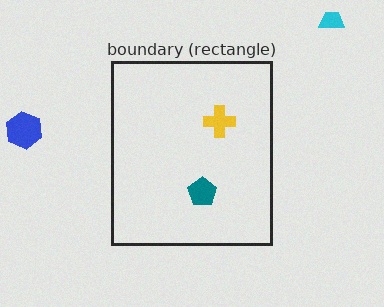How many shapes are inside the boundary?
2 inside, 2 outside.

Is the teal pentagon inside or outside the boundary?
Inside.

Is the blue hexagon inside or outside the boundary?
Outside.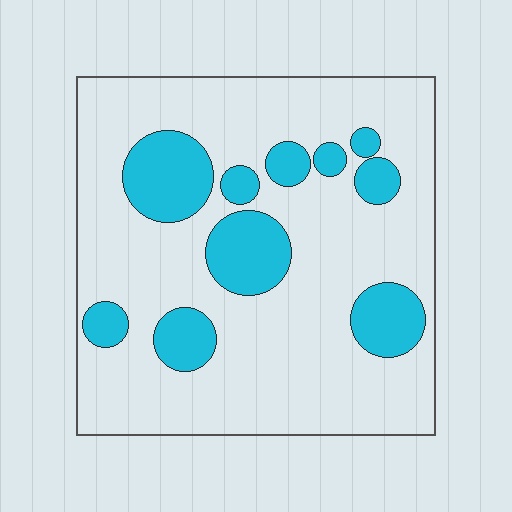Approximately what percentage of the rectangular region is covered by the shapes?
Approximately 20%.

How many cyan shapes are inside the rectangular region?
10.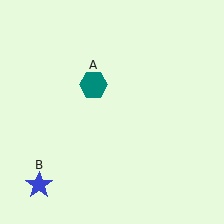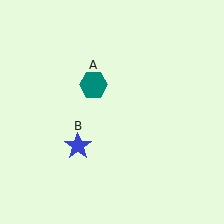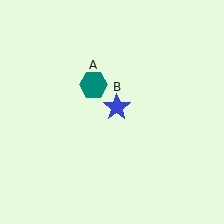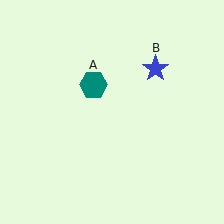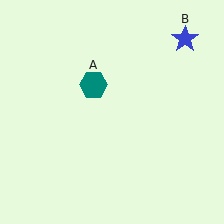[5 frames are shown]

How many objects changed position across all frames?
1 object changed position: blue star (object B).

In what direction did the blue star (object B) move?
The blue star (object B) moved up and to the right.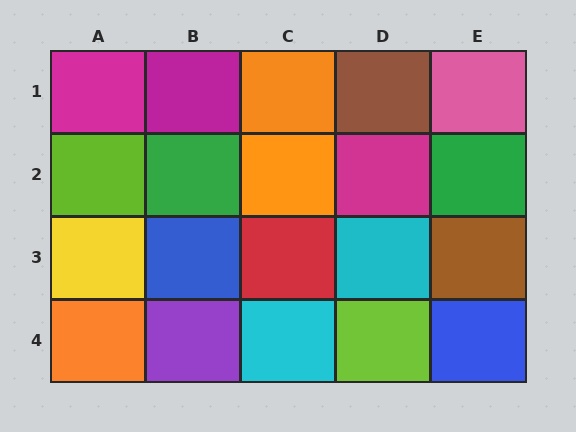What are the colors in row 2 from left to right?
Lime, green, orange, magenta, green.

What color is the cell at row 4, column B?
Purple.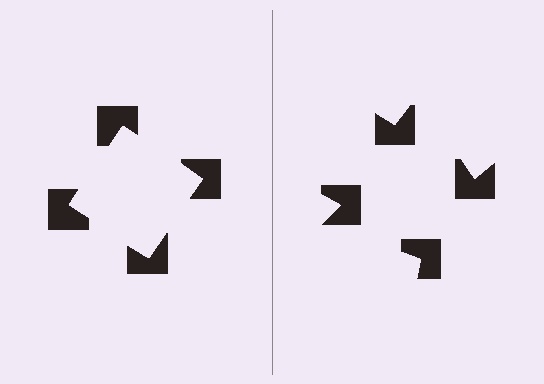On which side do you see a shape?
An illusory square appears on the left side. On the right side the wedge cuts are rotated, so no coherent shape forms.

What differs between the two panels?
The notched squares are positioned identically on both sides; only the wedge orientations differ. On the left they align to a square; on the right they are misaligned.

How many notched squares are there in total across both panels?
8 — 4 on each side.